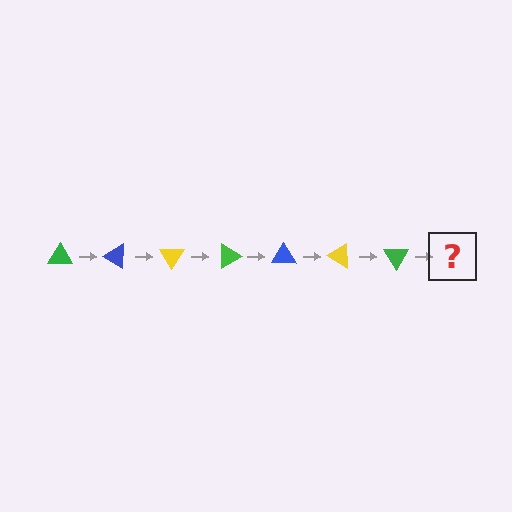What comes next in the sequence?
The next element should be a blue triangle, rotated 210 degrees from the start.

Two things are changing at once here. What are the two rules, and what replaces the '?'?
The two rules are that it rotates 30 degrees each step and the color cycles through green, blue, and yellow. The '?' should be a blue triangle, rotated 210 degrees from the start.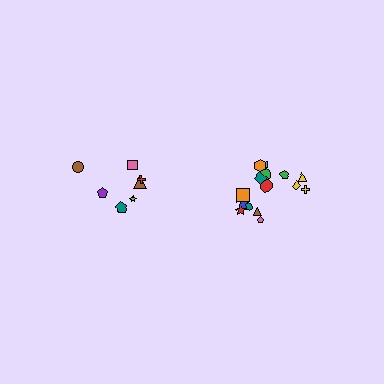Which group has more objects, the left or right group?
The right group.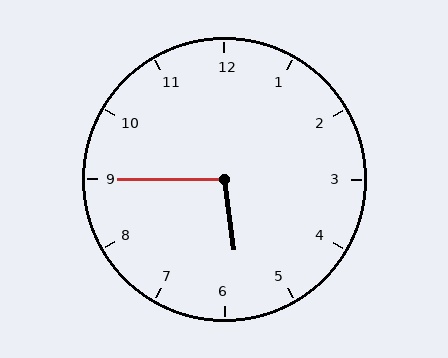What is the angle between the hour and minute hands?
Approximately 98 degrees.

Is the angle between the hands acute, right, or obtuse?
It is obtuse.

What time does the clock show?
5:45.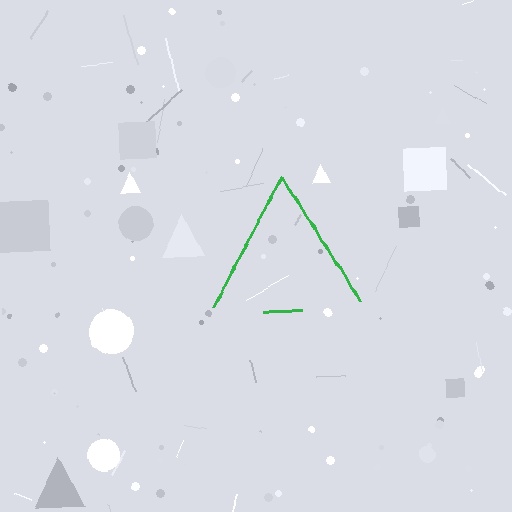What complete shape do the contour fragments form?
The contour fragments form a triangle.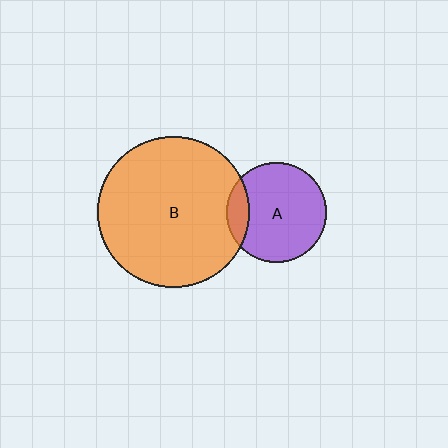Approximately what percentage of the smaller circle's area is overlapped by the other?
Approximately 15%.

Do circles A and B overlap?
Yes.